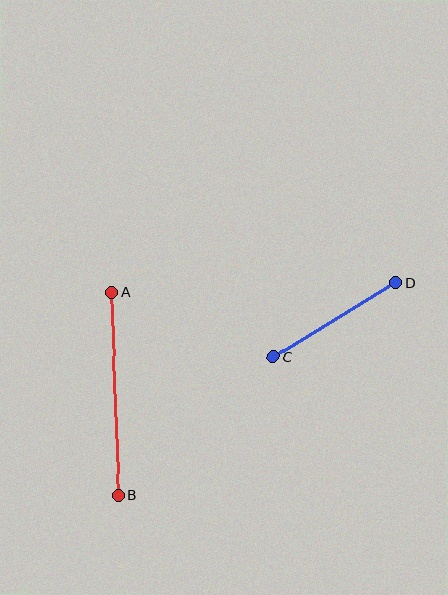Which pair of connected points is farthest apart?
Points A and B are farthest apart.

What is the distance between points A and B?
The distance is approximately 203 pixels.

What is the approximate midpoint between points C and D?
The midpoint is at approximately (335, 320) pixels.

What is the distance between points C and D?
The distance is approximately 144 pixels.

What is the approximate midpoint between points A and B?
The midpoint is at approximately (115, 394) pixels.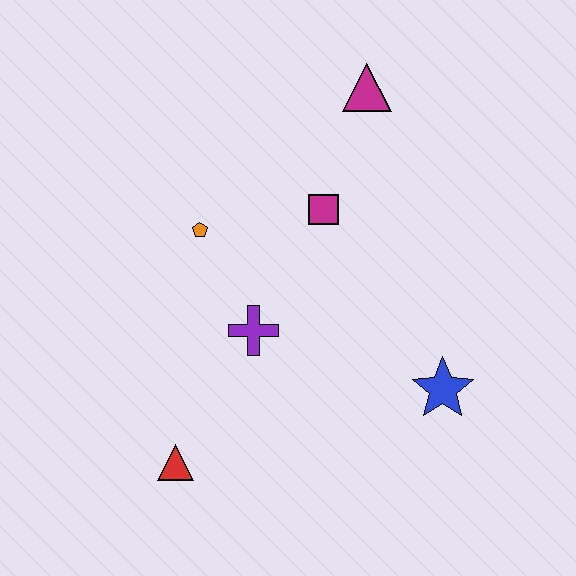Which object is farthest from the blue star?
The magenta triangle is farthest from the blue star.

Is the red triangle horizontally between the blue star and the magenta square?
No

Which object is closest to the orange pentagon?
The purple cross is closest to the orange pentagon.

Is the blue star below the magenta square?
Yes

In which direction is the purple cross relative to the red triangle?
The purple cross is above the red triangle.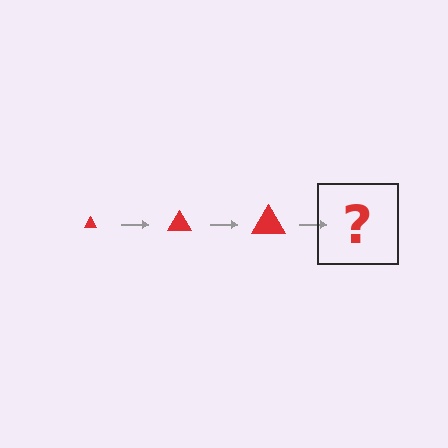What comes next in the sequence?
The next element should be a red triangle, larger than the previous one.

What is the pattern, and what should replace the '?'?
The pattern is that the triangle gets progressively larger each step. The '?' should be a red triangle, larger than the previous one.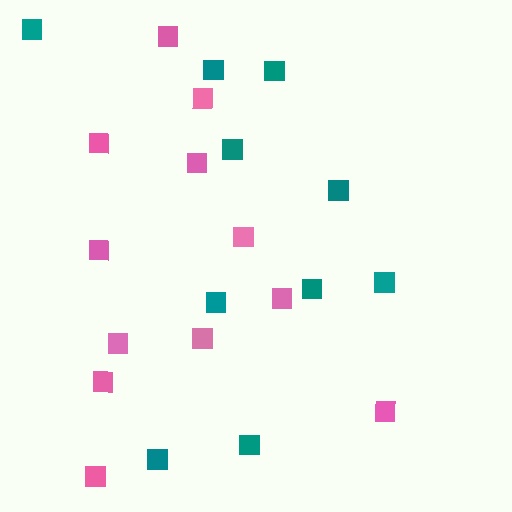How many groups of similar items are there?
There are 2 groups: one group of teal squares (10) and one group of pink squares (12).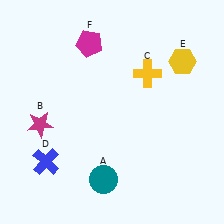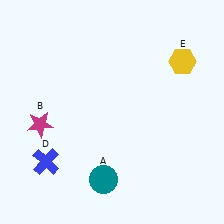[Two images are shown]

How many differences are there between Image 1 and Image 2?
There are 2 differences between the two images.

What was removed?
The yellow cross (C), the magenta pentagon (F) were removed in Image 2.